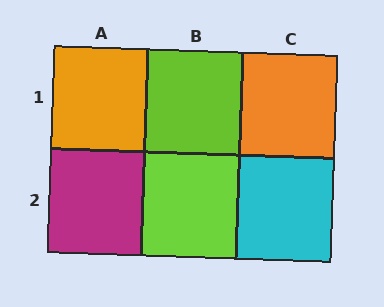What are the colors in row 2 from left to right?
Magenta, lime, cyan.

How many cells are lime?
2 cells are lime.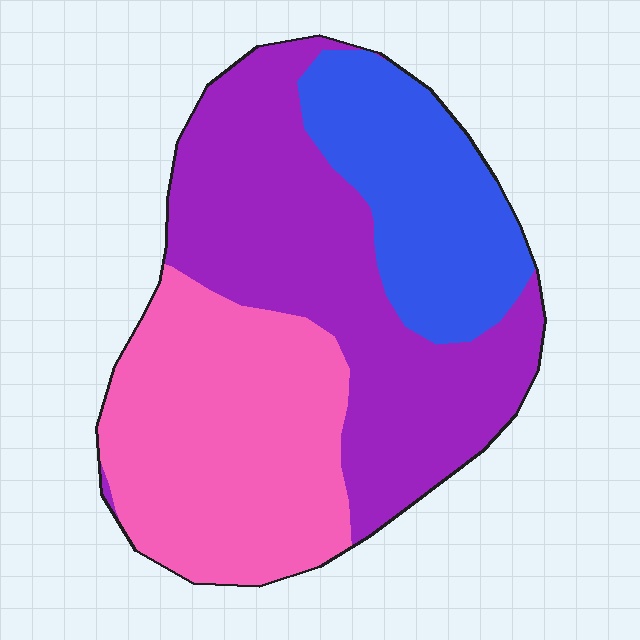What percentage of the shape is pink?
Pink covers roughly 35% of the shape.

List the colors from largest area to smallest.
From largest to smallest: purple, pink, blue.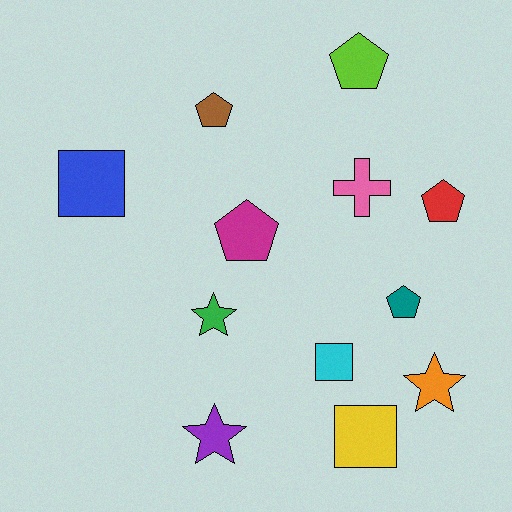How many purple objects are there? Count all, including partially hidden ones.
There is 1 purple object.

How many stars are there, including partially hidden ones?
There are 3 stars.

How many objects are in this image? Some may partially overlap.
There are 12 objects.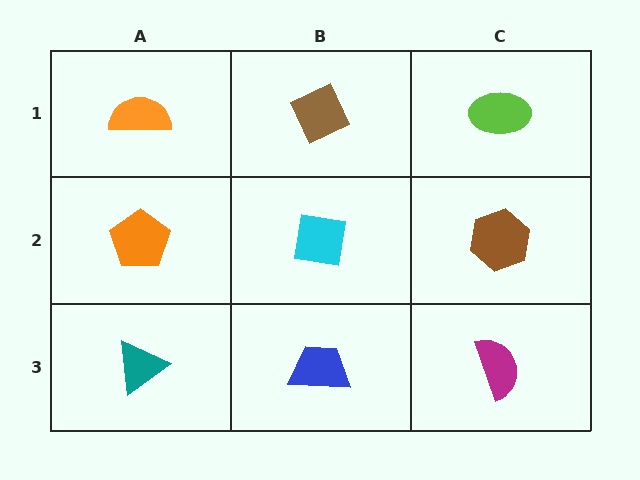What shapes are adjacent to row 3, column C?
A brown hexagon (row 2, column C), a blue trapezoid (row 3, column B).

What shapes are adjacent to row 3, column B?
A cyan square (row 2, column B), a teal triangle (row 3, column A), a magenta semicircle (row 3, column C).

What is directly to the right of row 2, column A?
A cyan square.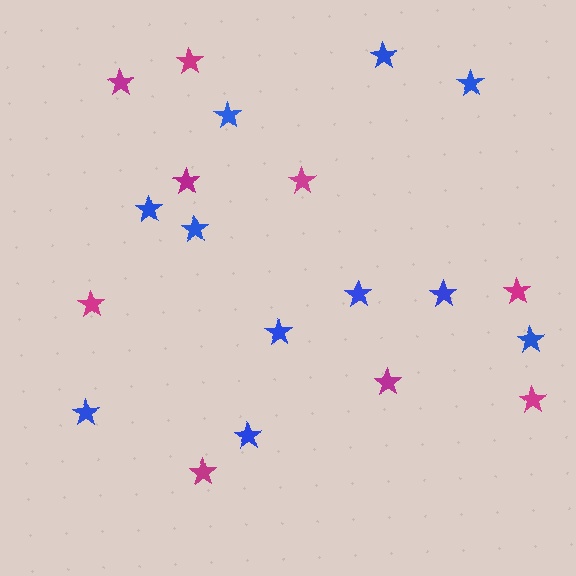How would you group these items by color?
There are 2 groups: one group of blue stars (11) and one group of magenta stars (9).